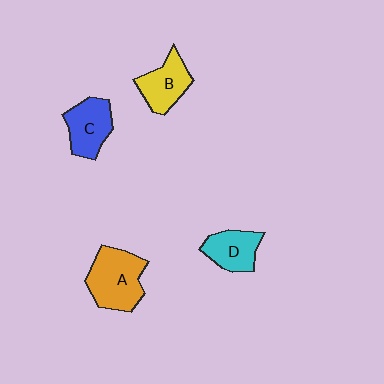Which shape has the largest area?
Shape A (orange).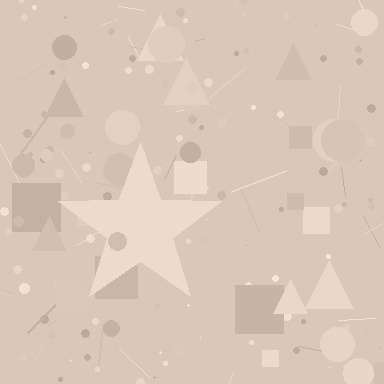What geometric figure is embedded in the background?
A star is embedded in the background.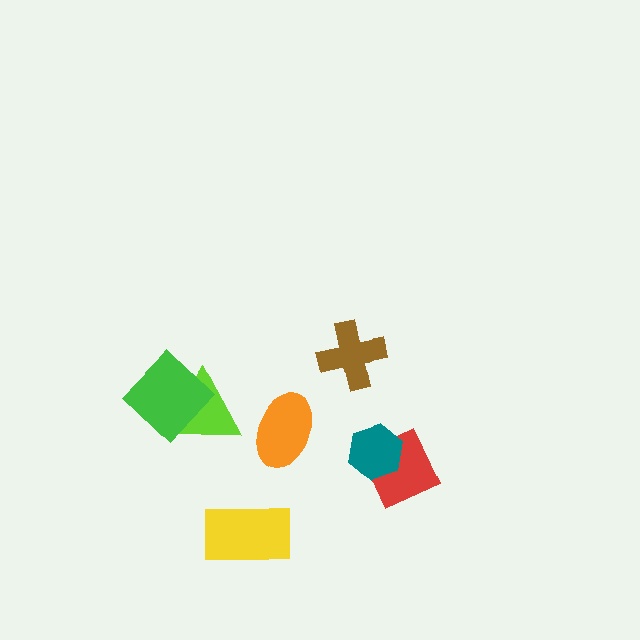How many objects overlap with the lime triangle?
1 object overlaps with the lime triangle.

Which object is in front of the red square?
The teal hexagon is in front of the red square.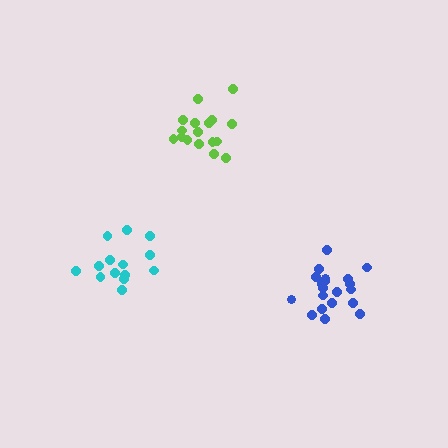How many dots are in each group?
Group 1: 20 dots, Group 2: 14 dots, Group 3: 17 dots (51 total).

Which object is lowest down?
The blue cluster is bottommost.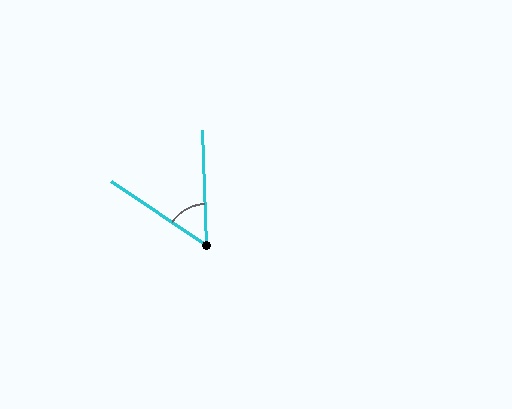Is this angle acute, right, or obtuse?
It is acute.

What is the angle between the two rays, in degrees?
Approximately 54 degrees.